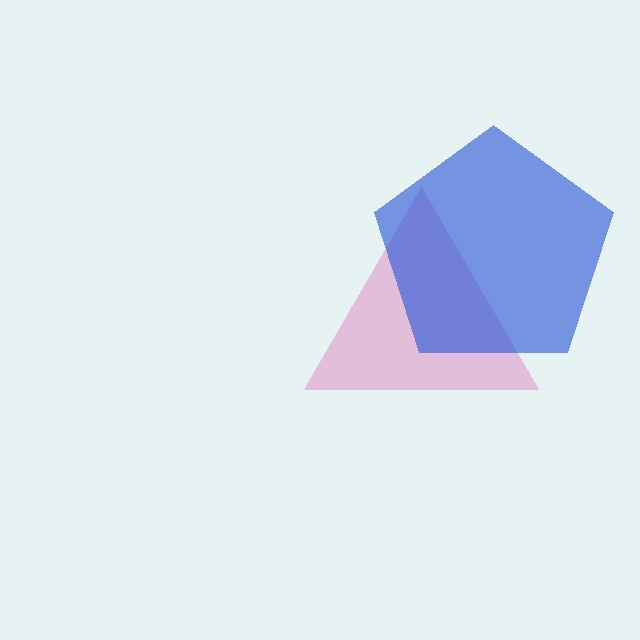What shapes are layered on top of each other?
The layered shapes are: a pink triangle, a blue pentagon.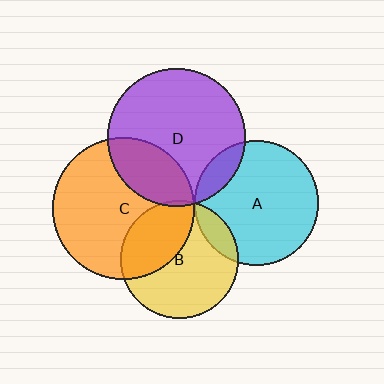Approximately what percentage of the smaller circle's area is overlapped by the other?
Approximately 15%.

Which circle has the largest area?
Circle C (orange).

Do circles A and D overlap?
Yes.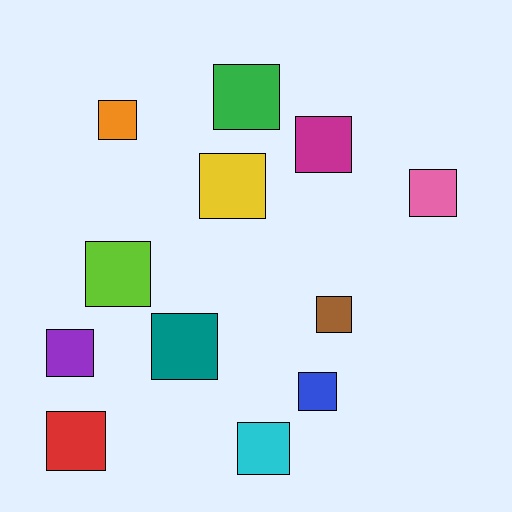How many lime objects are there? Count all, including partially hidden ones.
There is 1 lime object.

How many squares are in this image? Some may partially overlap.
There are 12 squares.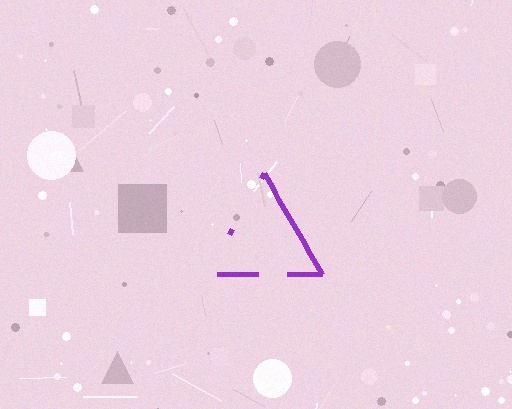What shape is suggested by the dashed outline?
The dashed outline suggests a triangle.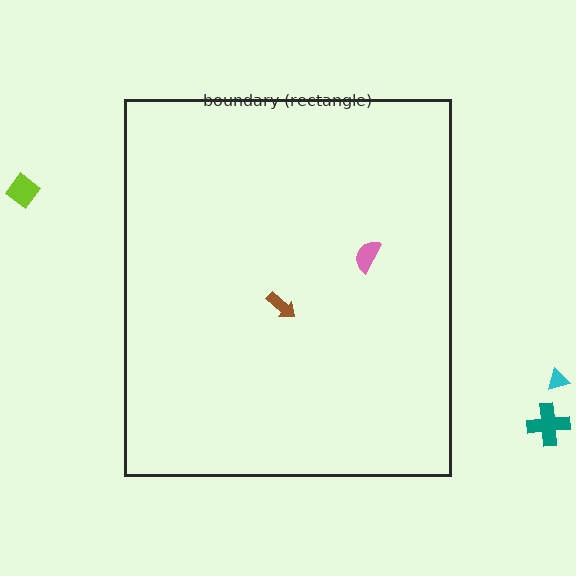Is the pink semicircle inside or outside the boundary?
Inside.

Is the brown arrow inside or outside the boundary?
Inside.